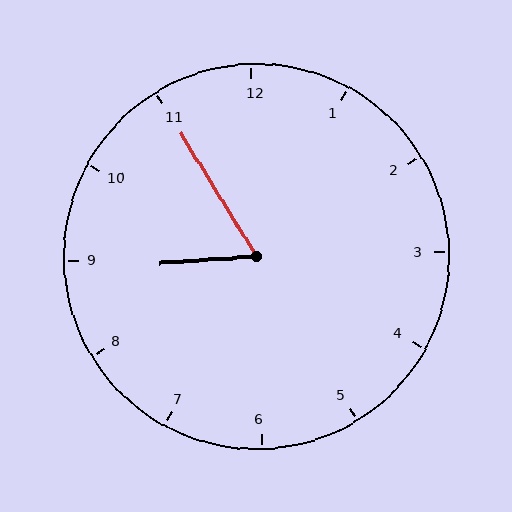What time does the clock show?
8:55.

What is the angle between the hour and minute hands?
Approximately 62 degrees.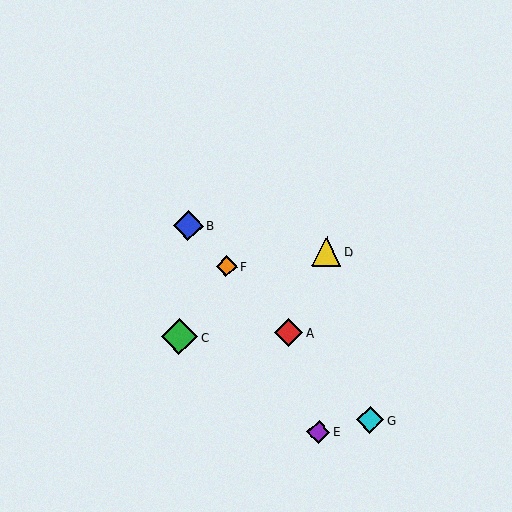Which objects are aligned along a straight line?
Objects A, B, F, G are aligned along a straight line.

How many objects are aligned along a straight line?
4 objects (A, B, F, G) are aligned along a straight line.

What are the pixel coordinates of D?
Object D is at (326, 251).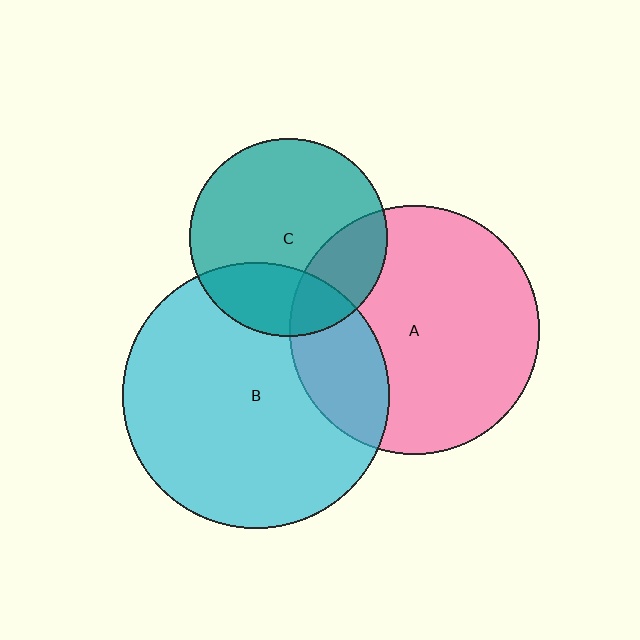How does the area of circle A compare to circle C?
Approximately 1.6 times.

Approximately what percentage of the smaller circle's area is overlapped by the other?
Approximately 25%.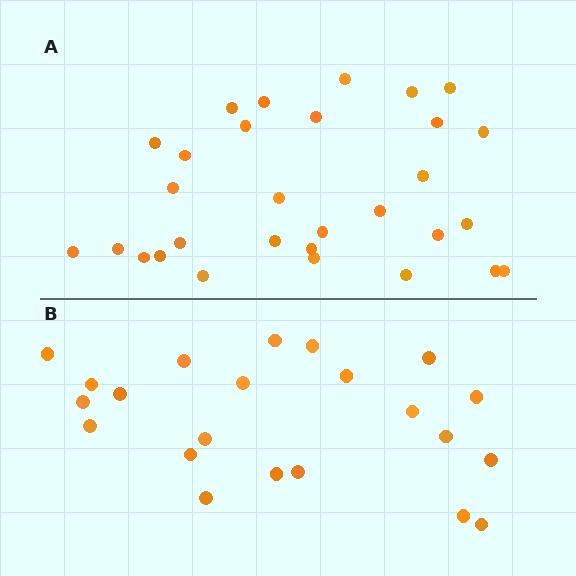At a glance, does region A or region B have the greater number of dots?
Region A (the top region) has more dots.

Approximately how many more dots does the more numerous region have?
Region A has roughly 8 or so more dots than region B.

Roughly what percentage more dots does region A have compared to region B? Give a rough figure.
About 35% more.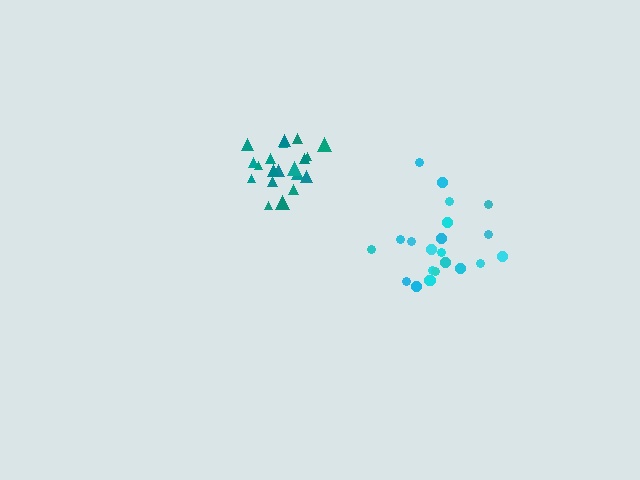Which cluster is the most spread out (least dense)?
Cyan.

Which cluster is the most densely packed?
Teal.